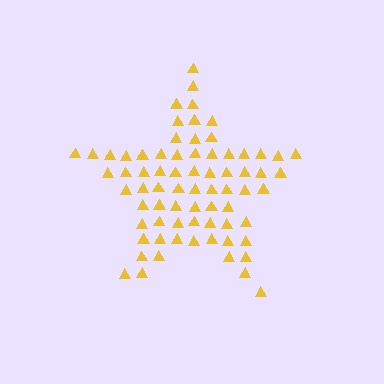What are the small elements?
The small elements are triangles.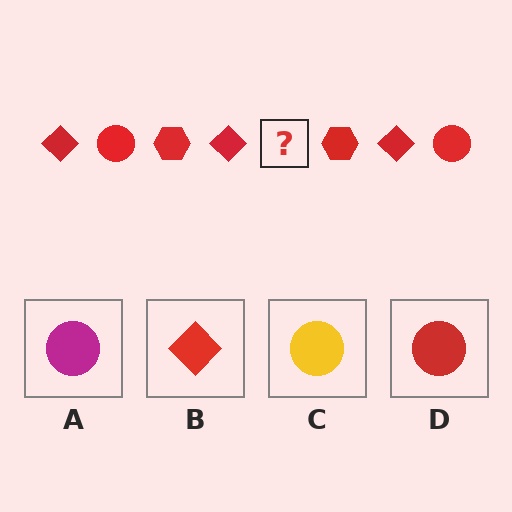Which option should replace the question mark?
Option D.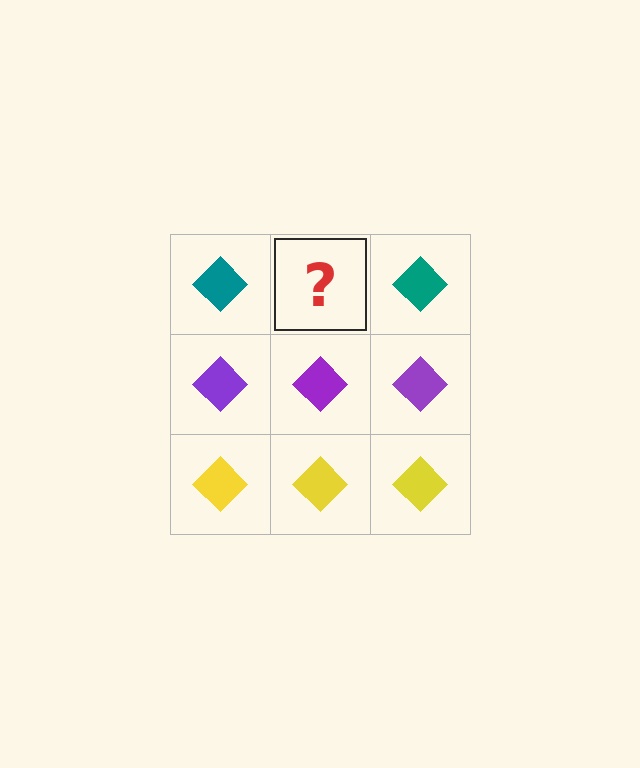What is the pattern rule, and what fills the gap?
The rule is that each row has a consistent color. The gap should be filled with a teal diamond.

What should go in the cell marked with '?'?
The missing cell should contain a teal diamond.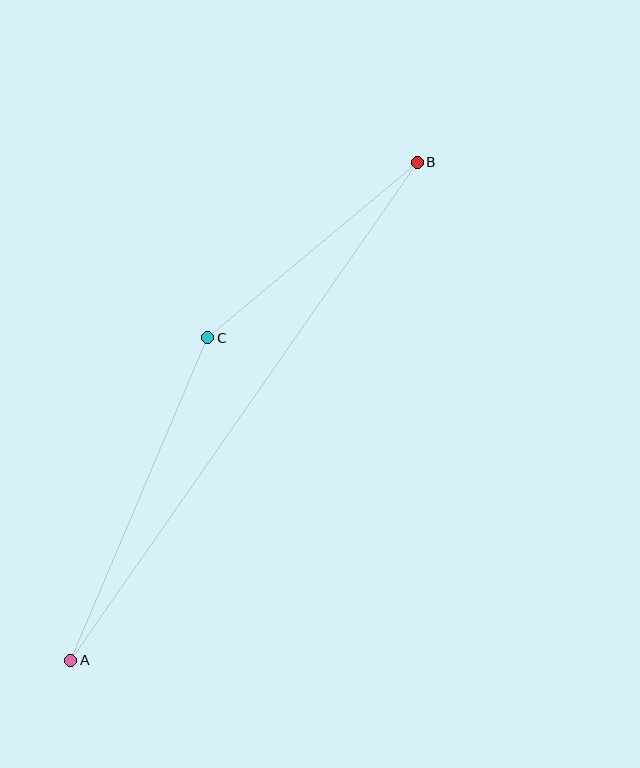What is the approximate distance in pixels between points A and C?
The distance between A and C is approximately 350 pixels.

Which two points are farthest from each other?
Points A and B are farthest from each other.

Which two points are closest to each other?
Points B and C are closest to each other.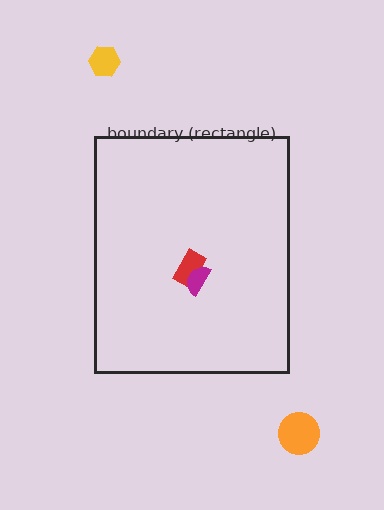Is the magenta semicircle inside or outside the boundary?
Inside.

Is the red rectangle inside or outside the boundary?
Inside.